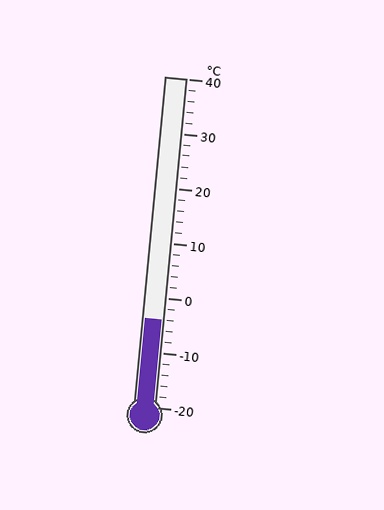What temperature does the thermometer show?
The thermometer shows approximately -4°C.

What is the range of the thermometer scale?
The thermometer scale ranges from -20°C to 40°C.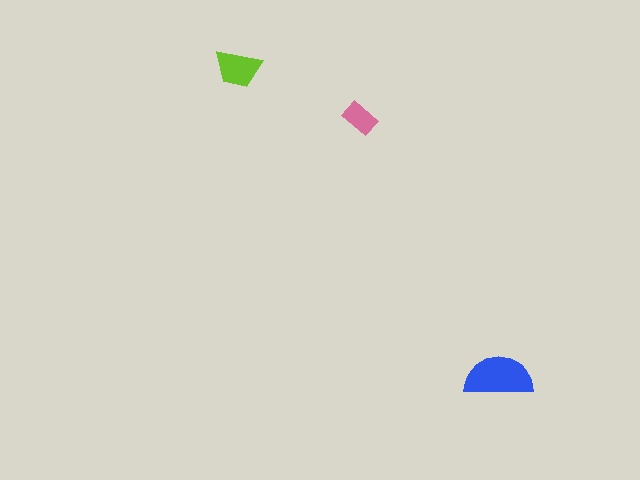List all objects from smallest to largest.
The pink rectangle, the lime trapezoid, the blue semicircle.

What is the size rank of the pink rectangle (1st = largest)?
3rd.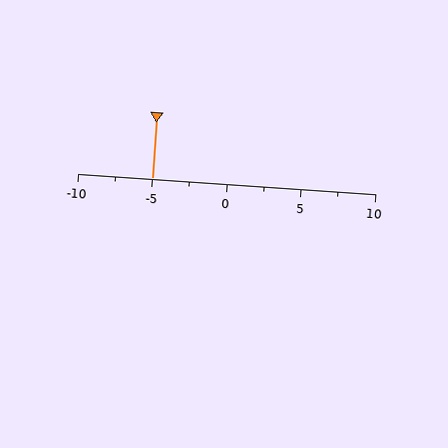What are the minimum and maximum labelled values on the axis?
The axis runs from -10 to 10.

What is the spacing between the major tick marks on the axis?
The major ticks are spaced 5 apart.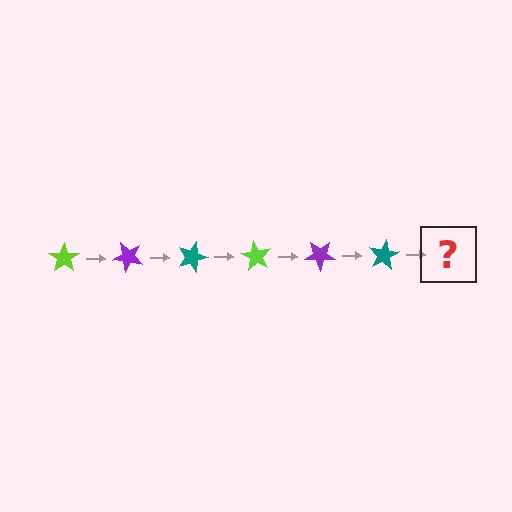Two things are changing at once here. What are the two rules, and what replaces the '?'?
The two rules are that it rotates 45 degrees each step and the color cycles through lime, purple, and teal. The '?' should be a lime star, rotated 270 degrees from the start.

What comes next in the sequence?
The next element should be a lime star, rotated 270 degrees from the start.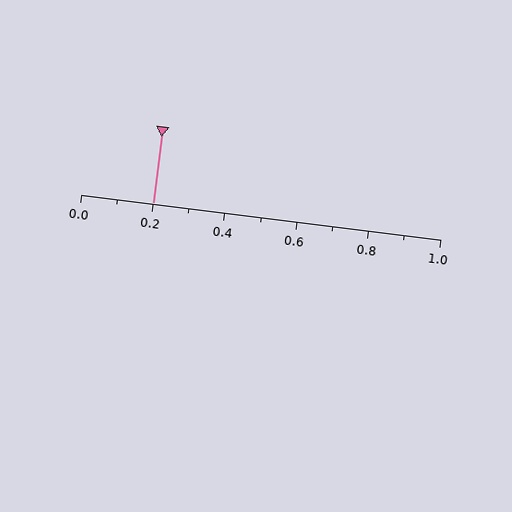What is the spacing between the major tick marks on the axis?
The major ticks are spaced 0.2 apart.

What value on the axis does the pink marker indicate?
The marker indicates approximately 0.2.